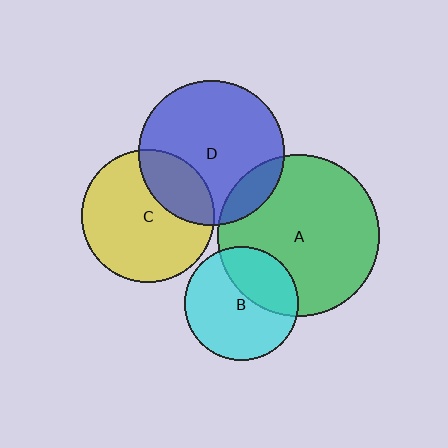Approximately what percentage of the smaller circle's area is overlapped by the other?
Approximately 35%.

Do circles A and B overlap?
Yes.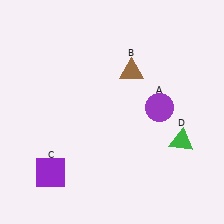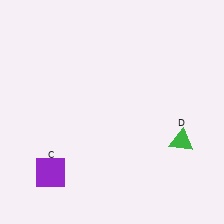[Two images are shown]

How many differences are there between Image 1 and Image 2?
There are 2 differences between the two images.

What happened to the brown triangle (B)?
The brown triangle (B) was removed in Image 2. It was in the top-right area of Image 1.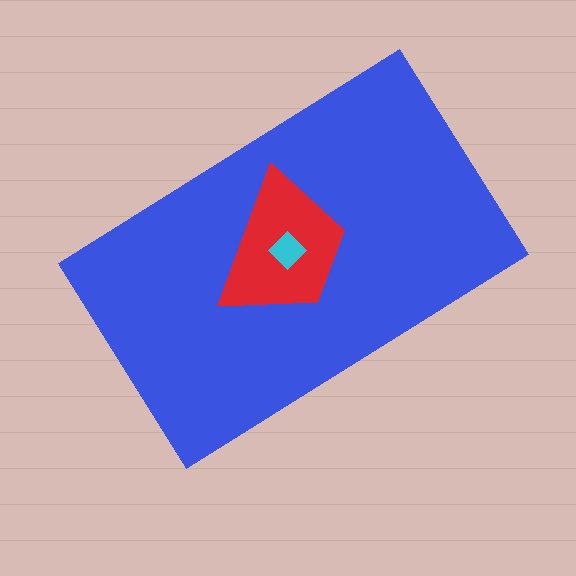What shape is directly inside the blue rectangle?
The red trapezoid.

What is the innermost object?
The cyan diamond.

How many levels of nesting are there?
3.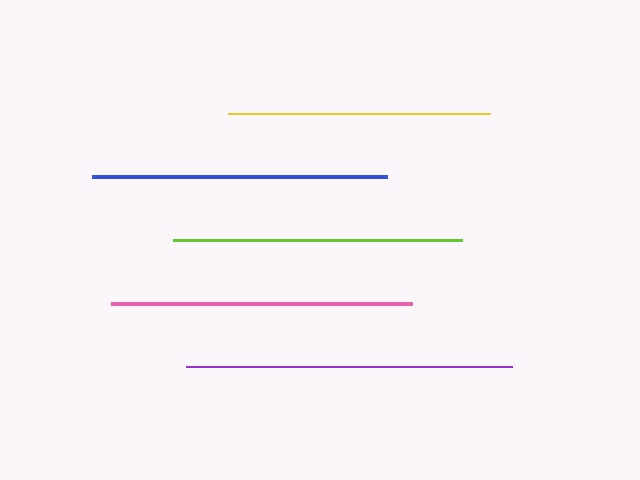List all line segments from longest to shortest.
From longest to shortest: purple, pink, blue, lime, yellow.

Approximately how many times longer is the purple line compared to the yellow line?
The purple line is approximately 1.2 times the length of the yellow line.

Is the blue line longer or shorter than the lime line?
The blue line is longer than the lime line.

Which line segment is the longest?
The purple line is the longest at approximately 326 pixels.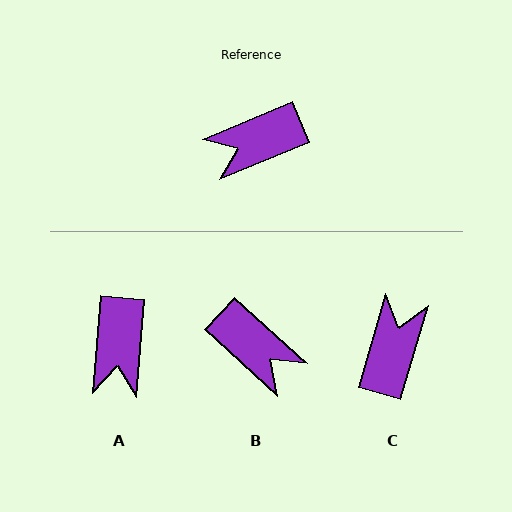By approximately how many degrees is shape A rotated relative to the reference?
Approximately 62 degrees counter-clockwise.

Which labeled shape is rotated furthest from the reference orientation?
C, about 129 degrees away.